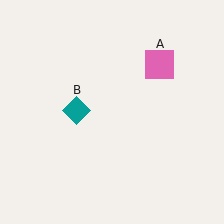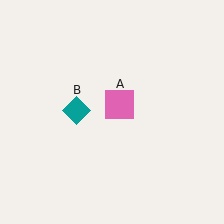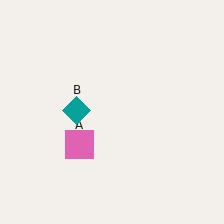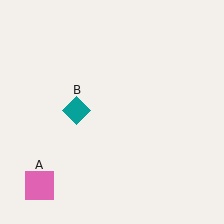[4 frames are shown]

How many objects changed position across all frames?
1 object changed position: pink square (object A).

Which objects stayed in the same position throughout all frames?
Teal diamond (object B) remained stationary.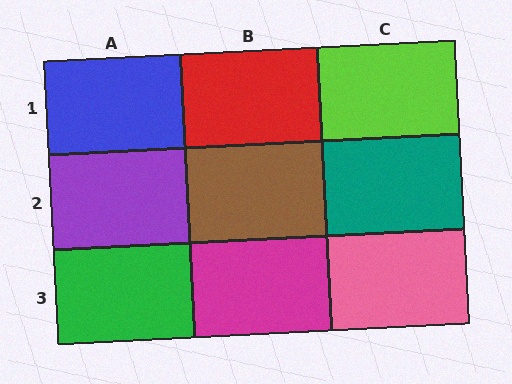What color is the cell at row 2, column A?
Purple.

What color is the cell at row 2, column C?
Teal.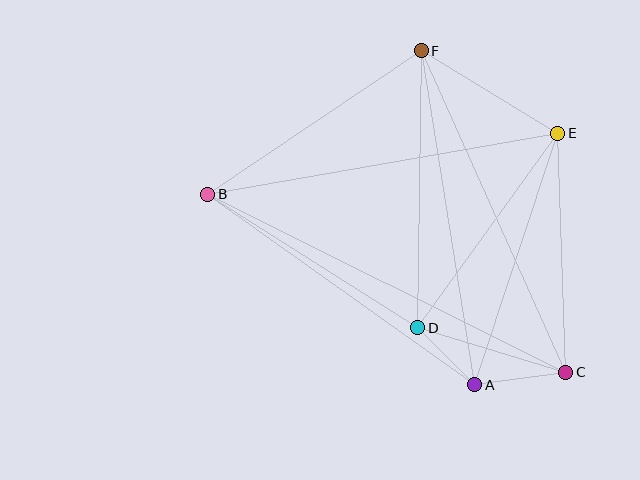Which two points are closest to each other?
Points A and D are closest to each other.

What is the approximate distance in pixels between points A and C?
The distance between A and C is approximately 92 pixels.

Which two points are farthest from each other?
Points B and C are farthest from each other.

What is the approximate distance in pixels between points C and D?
The distance between C and D is approximately 155 pixels.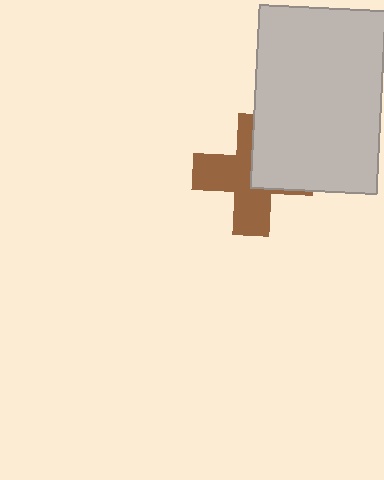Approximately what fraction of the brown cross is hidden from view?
Roughly 39% of the brown cross is hidden behind the light gray rectangle.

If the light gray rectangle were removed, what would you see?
You would see the complete brown cross.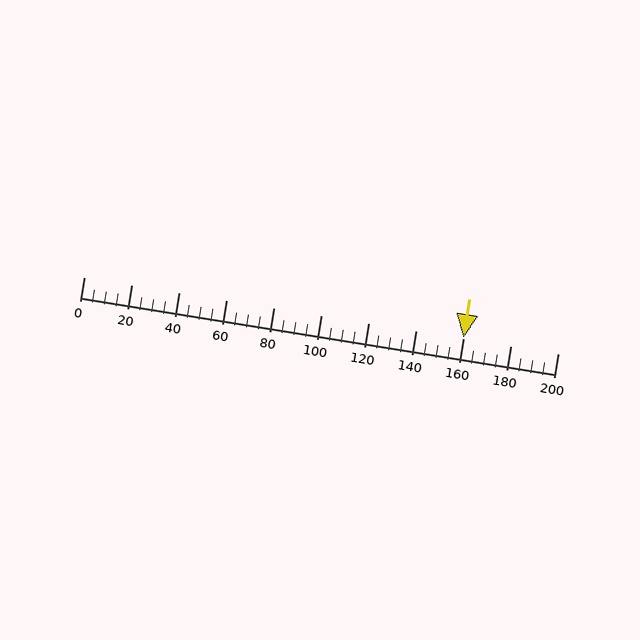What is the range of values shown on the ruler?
The ruler shows values from 0 to 200.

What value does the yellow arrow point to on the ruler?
The yellow arrow points to approximately 160.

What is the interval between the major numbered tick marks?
The major tick marks are spaced 20 units apart.